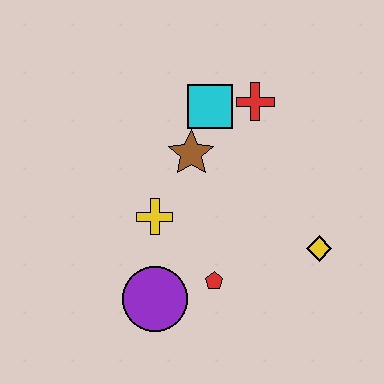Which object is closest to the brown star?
The cyan square is closest to the brown star.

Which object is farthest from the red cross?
The purple circle is farthest from the red cross.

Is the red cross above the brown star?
Yes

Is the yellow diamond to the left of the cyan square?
No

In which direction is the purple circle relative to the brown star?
The purple circle is below the brown star.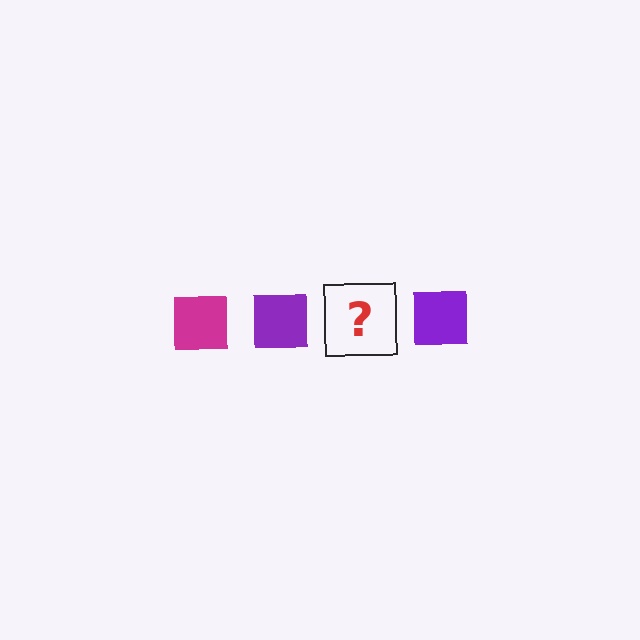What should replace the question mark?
The question mark should be replaced with a magenta square.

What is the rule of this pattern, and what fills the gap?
The rule is that the pattern cycles through magenta, purple squares. The gap should be filled with a magenta square.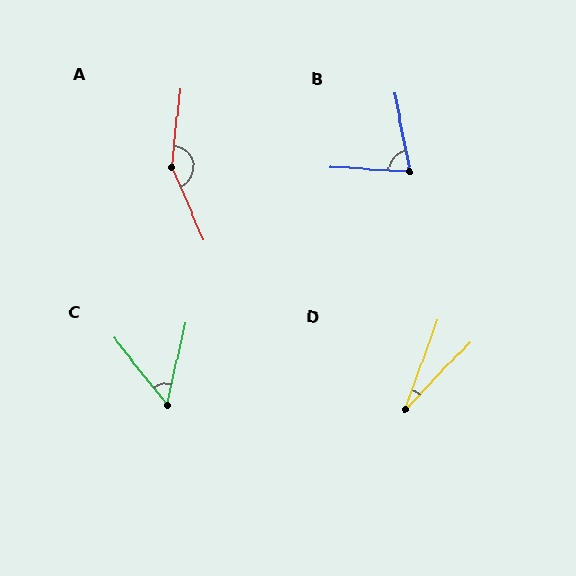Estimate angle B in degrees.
Approximately 76 degrees.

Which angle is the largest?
A, at approximately 151 degrees.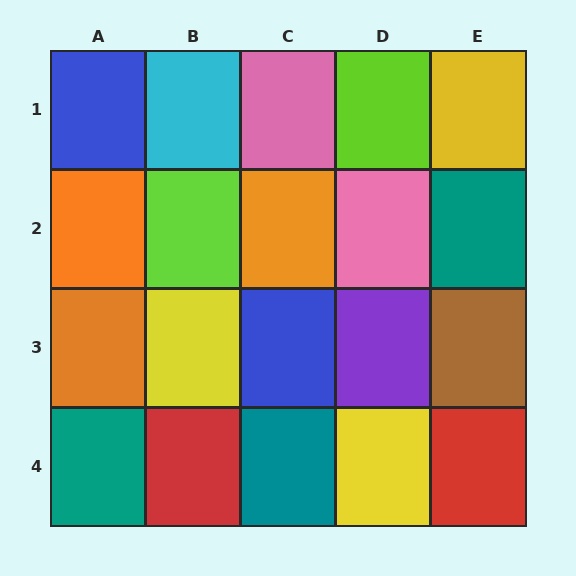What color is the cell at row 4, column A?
Teal.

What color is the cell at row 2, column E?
Teal.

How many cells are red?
2 cells are red.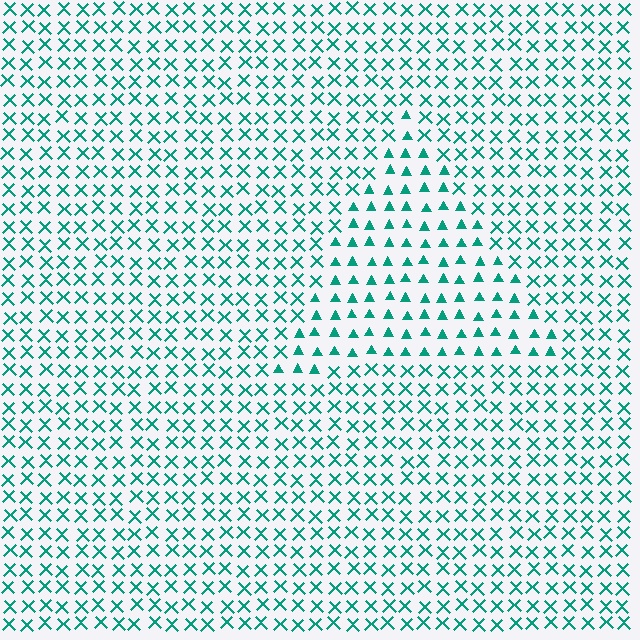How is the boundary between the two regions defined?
The boundary is defined by a change in element shape: triangles inside vs. X marks outside. All elements share the same color and spacing.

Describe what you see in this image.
The image is filled with small teal elements arranged in a uniform grid. A triangle-shaped region contains triangles, while the surrounding area contains X marks. The boundary is defined purely by the change in element shape.